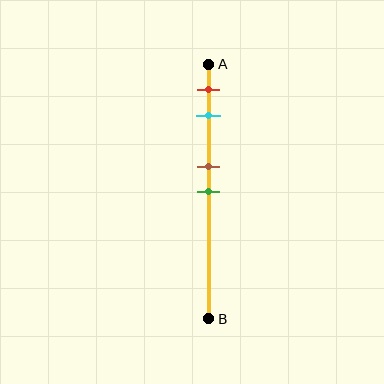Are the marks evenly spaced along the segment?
No, the marks are not evenly spaced.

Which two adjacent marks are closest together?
The brown and green marks are the closest adjacent pair.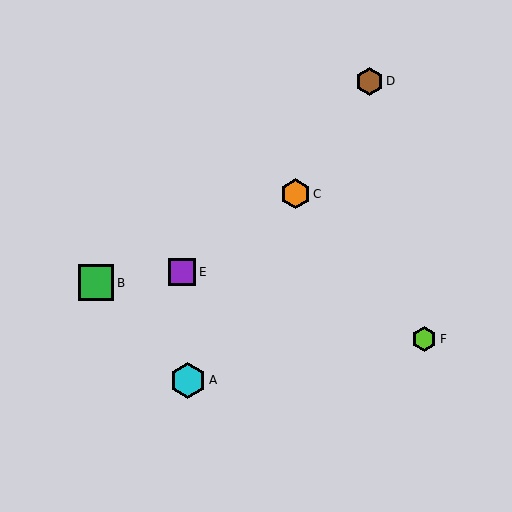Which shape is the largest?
The green square (labeled B) is the largest.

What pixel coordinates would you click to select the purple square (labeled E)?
Click at (182, 272) to select the purple square E.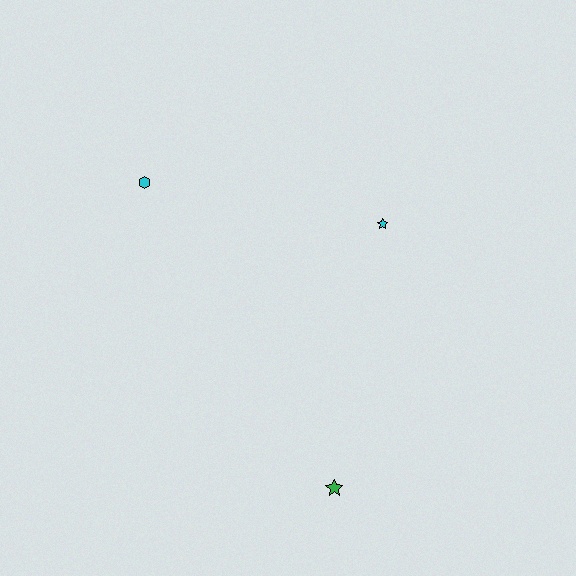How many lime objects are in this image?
There are no lime objects.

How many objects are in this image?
There are 3 objects.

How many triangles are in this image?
There are no triangles.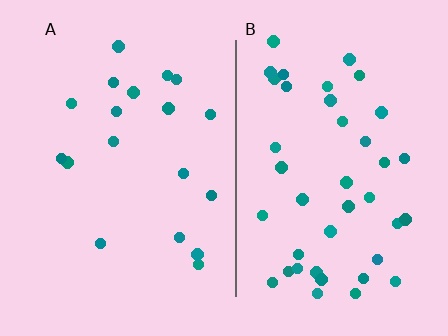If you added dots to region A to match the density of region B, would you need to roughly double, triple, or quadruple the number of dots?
Approximately double.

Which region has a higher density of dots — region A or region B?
B (the right).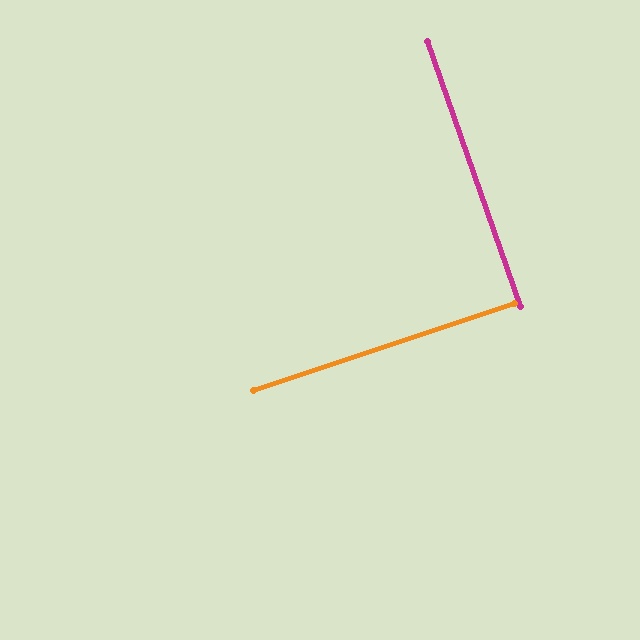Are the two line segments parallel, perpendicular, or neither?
Perpendicular — they meet at approximately 89°.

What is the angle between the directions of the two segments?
Approximately 89 degrees.